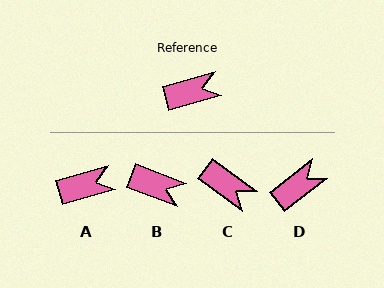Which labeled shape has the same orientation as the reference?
A.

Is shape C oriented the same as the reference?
No, it is off by about 52 degrees.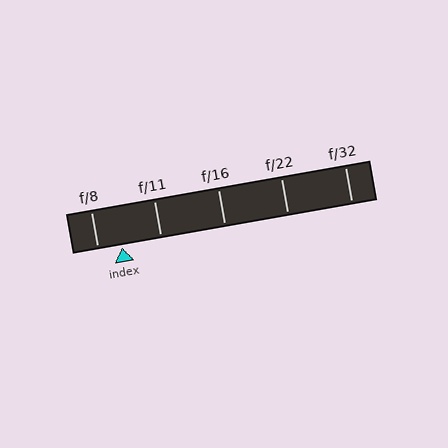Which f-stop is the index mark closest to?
The index mark is closest to f/8.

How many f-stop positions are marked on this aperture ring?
There are 5 f-stop positions marked.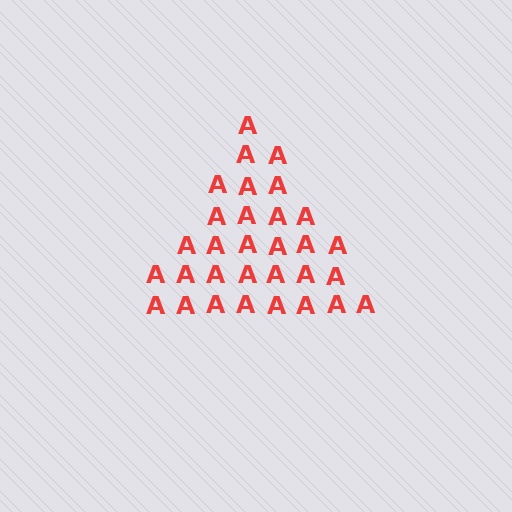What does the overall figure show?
The overall figure shows a triangle.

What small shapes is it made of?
It is made of small letter A's.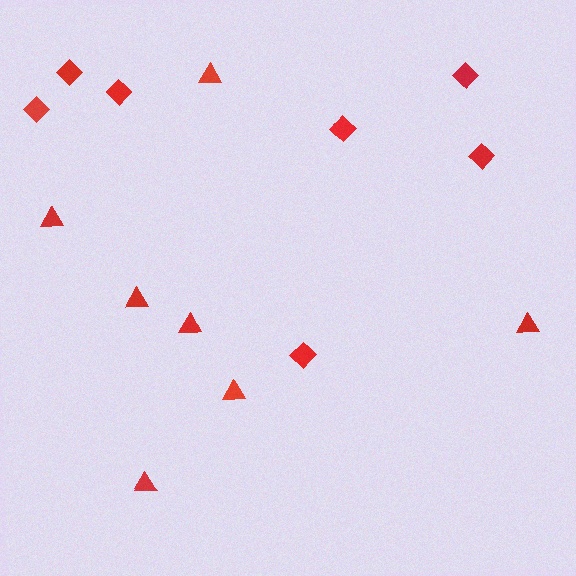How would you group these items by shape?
There are 2 groups: one group of diamonds (7) and one group of triangles (7).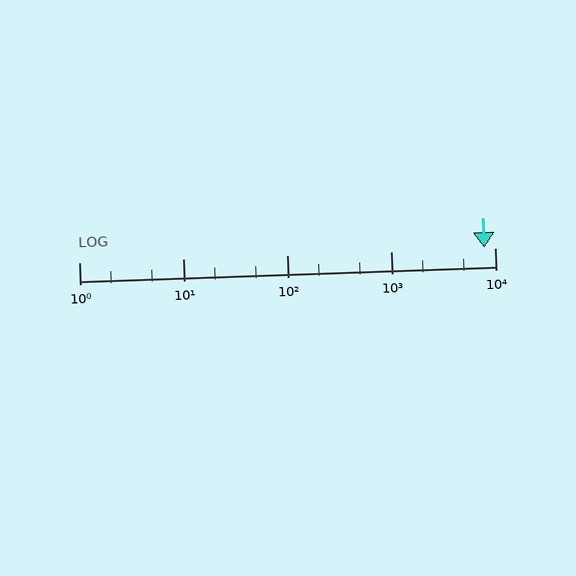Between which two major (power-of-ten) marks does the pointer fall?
The pointer is between 1000 and 10000.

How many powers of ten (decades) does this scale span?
The scale spans 4 decades, from 1 to 10000.